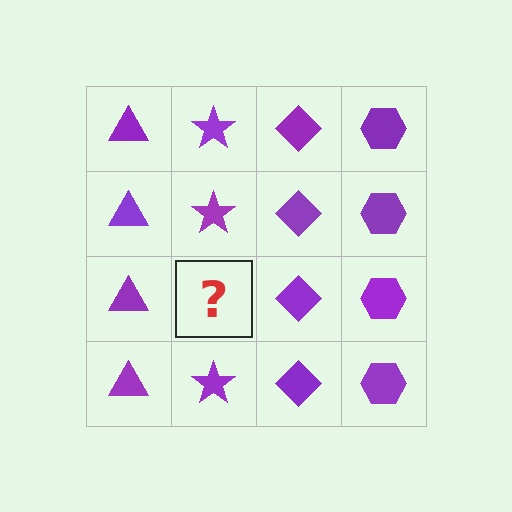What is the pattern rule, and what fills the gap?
The rule is that each column has a consistent shape. The gap should be filled with a purple star.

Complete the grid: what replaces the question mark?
The question mark should be replaced with a purple star.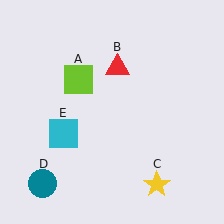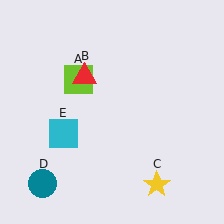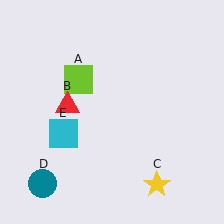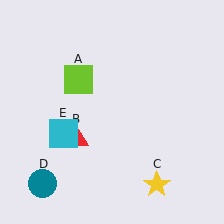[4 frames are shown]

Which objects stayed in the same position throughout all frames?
Lime square (object A) and yellow star (object C) and teal circle (object D) and cyan square (object E) remained stationary.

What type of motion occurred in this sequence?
The red triangle (object B) rotated counterclockwise around the center of the scene.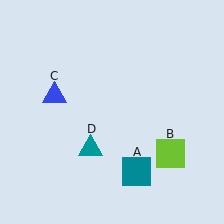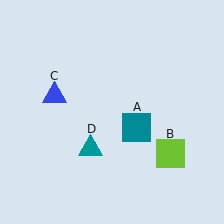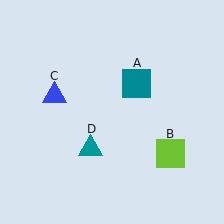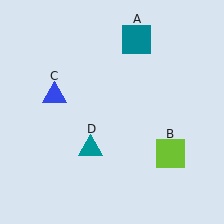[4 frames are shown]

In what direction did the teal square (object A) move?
The teal square (object A) moved up.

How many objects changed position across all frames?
1 object changed position: teal square (object A).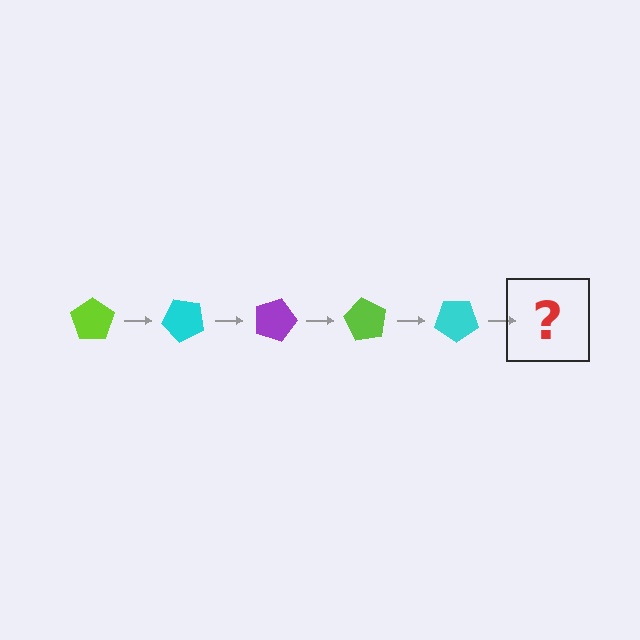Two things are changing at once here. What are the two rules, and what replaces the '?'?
The two rules are that it rotates 45 degrees each step and the color cycles through lime, cyan, and purple. The '?' should be a purple pentagon, rotated 225 degrees from the start.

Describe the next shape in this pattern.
It should be a purple pentagon, rotated 225 degrees from the start.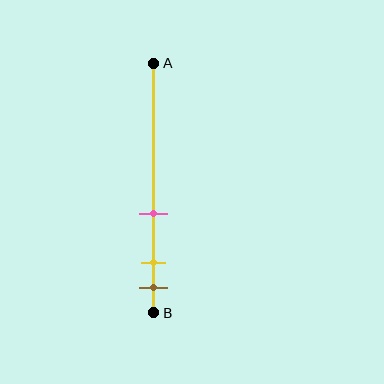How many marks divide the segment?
There are 3 marks dividing the segment.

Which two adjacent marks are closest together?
The yellow and brown marks are the closest adjacent pair.